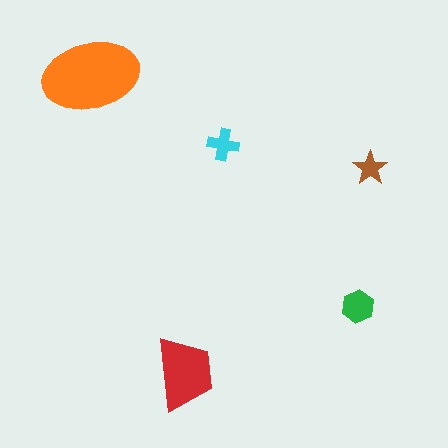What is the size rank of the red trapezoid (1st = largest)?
2nd.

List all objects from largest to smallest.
The orange ellipse, the red trapezoid, the green hexagon, the cyan cross, the brown star.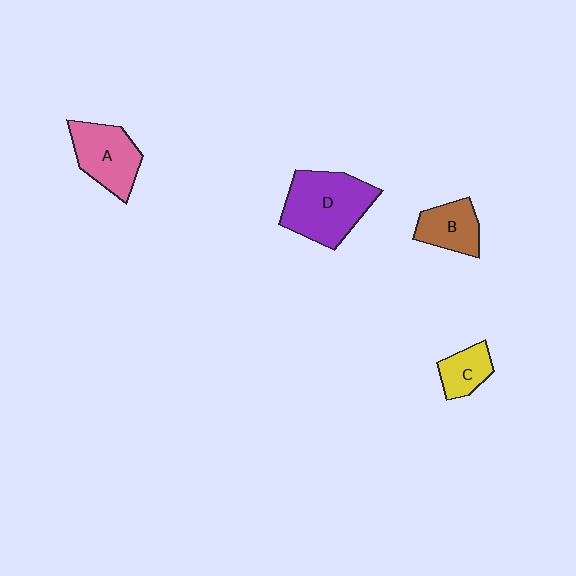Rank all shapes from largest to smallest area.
From largest to smallest: D (purple), A (pink), B (brown), C (yellow).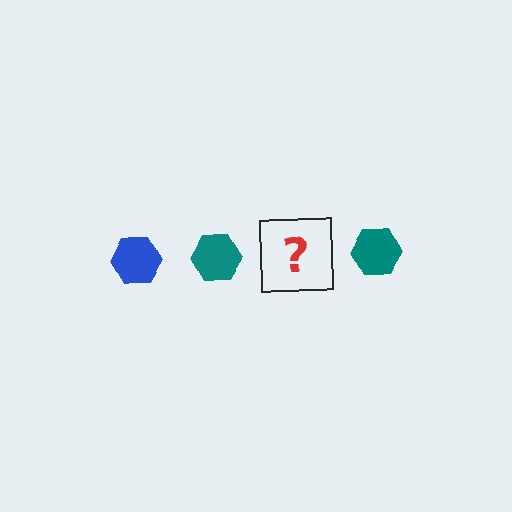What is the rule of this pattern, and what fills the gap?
The rule is that the pattern cycles through blue, teal hexagons. The gap should be filled with a blue hexagon.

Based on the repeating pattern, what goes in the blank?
The blank should be a blue hexagon.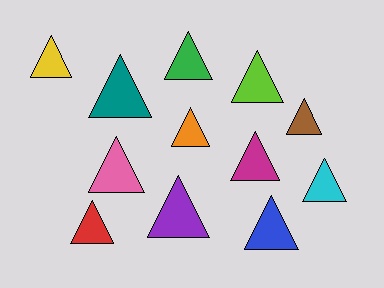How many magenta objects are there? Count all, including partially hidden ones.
There is 1 magenta object.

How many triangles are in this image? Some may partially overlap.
There are 12 triangles.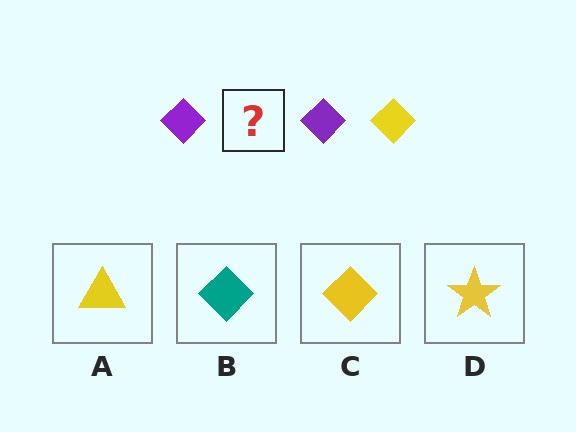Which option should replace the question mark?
Option C.